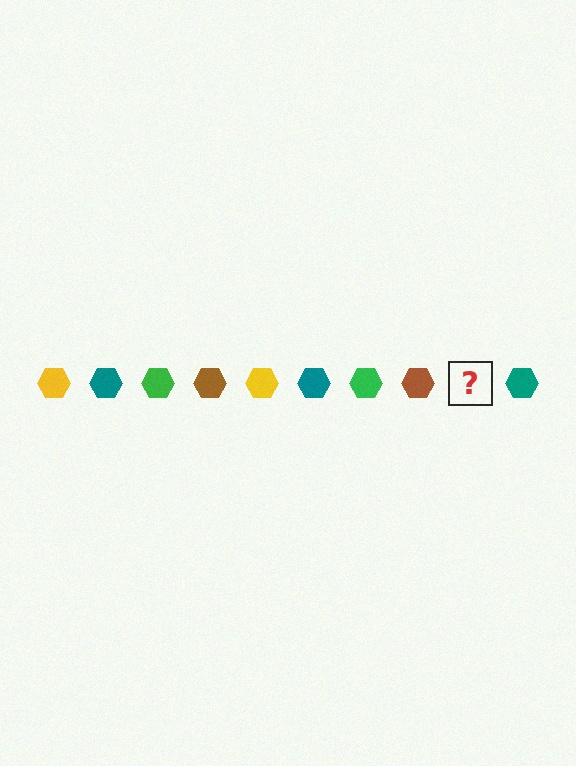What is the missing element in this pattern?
The missing element is a yellow hexagon.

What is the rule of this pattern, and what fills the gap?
The rule is that the pattern cycles through yellow, teal, green, brown hexagons. The gap should be filled with a yellow hexagon.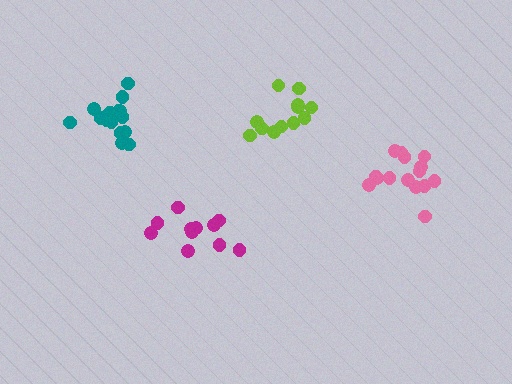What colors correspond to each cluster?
The clusters are colored: lime, magenta, pink, teal.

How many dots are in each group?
Group 1: 12 dots, Group 2: 11 dots, Group 3: 15 dots, Group 4: 16 dots (54 total).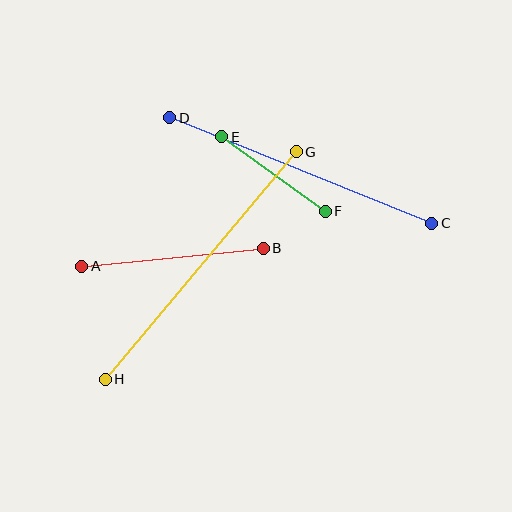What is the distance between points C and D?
The distance is approximately 283 pixels.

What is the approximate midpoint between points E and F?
The midpoint is at approximately (274, 174) pixels.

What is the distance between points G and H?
The distance is approximately 297 pixels.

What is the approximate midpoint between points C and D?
The midpoint is at approximately (301, 170) pixels.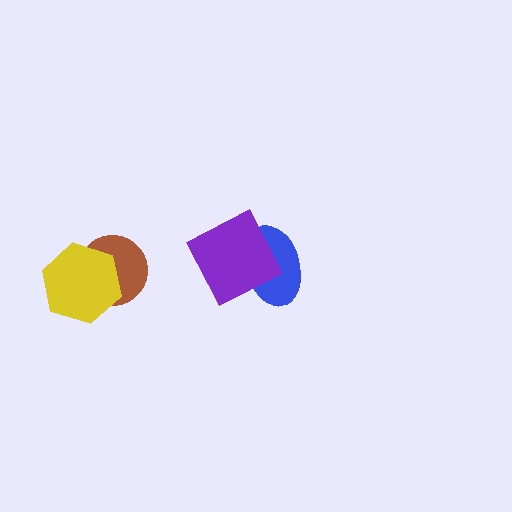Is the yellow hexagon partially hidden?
No, no other shape covers it.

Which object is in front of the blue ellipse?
The purple square is in front of the blue ellipse.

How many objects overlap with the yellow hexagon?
1 object overlaps with the yellow hexagon.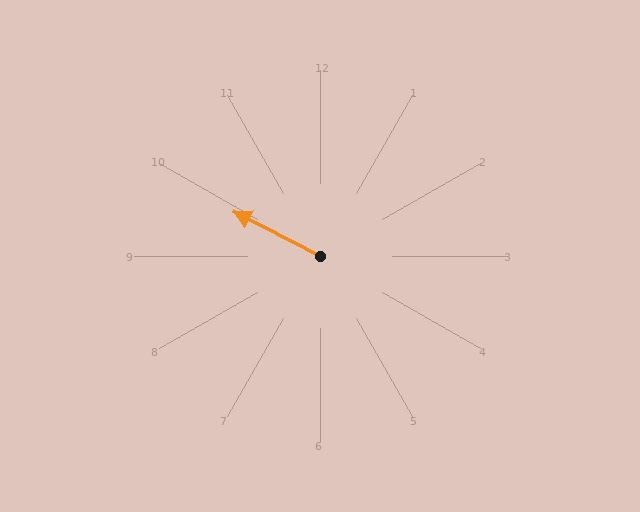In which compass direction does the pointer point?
Northwest.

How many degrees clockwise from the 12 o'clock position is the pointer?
Approximately 297 degrees.